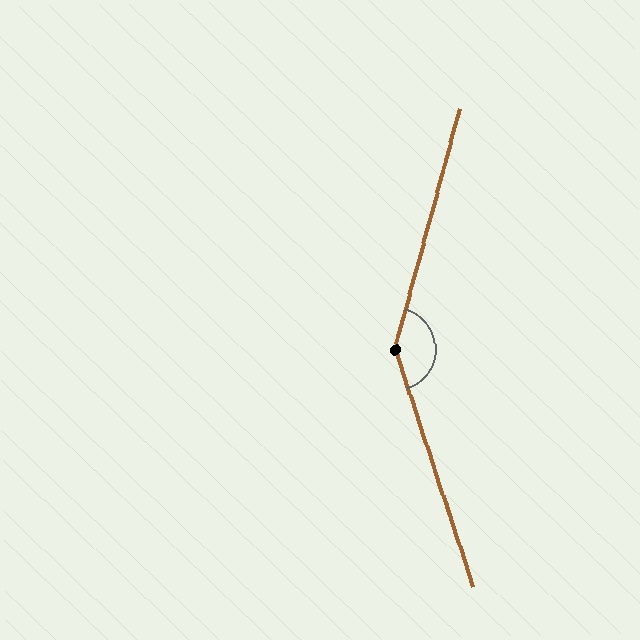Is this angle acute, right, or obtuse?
It is obtuse.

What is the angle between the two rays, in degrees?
Approximately 147 degrees.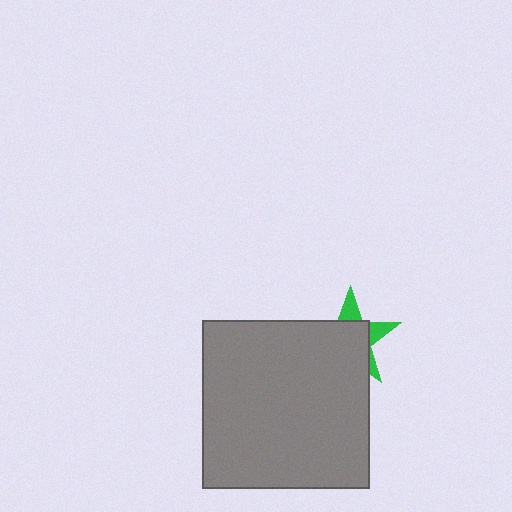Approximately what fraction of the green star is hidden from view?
Roughly 70% of the green star is hidden behind the gray square.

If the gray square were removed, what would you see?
You would see the complete green star.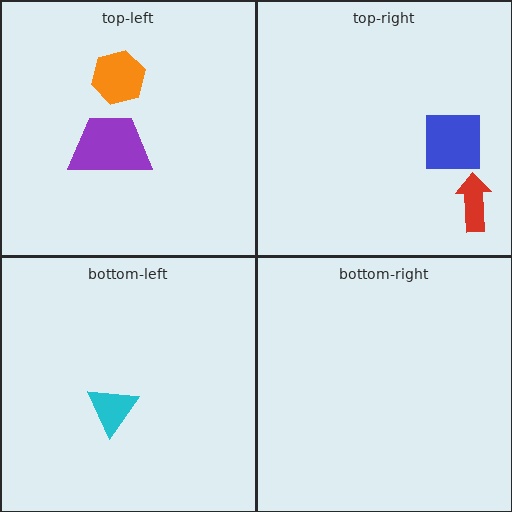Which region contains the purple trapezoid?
The top-left region.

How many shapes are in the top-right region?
2.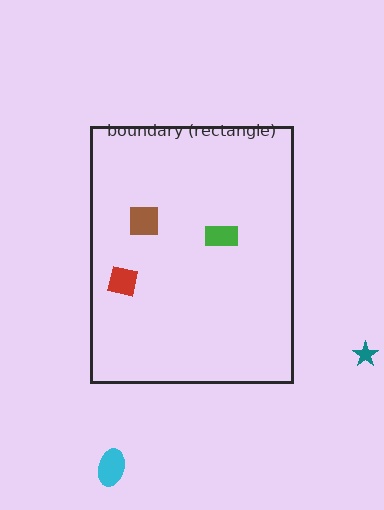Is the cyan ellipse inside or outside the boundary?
Outside.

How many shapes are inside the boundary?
3 inside, 2 outside.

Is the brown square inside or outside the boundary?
Inside.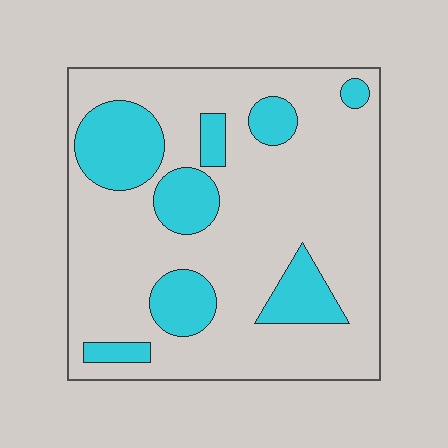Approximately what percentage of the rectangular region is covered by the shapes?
Approximately 25%.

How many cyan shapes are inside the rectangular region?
8.